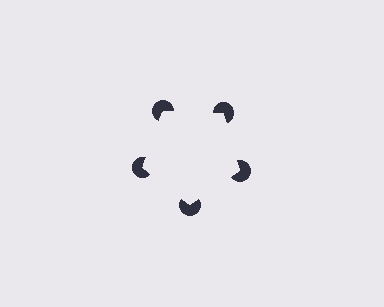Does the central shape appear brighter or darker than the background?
It typically appears slightly brighter than the background, even though no actual brightness change is drawn.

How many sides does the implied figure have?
5 sides.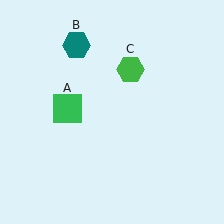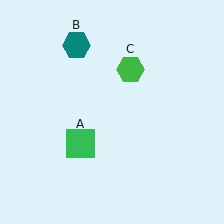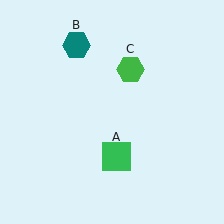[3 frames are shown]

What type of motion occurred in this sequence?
The green square (object A) rotated counterclockwise around the center of the scene.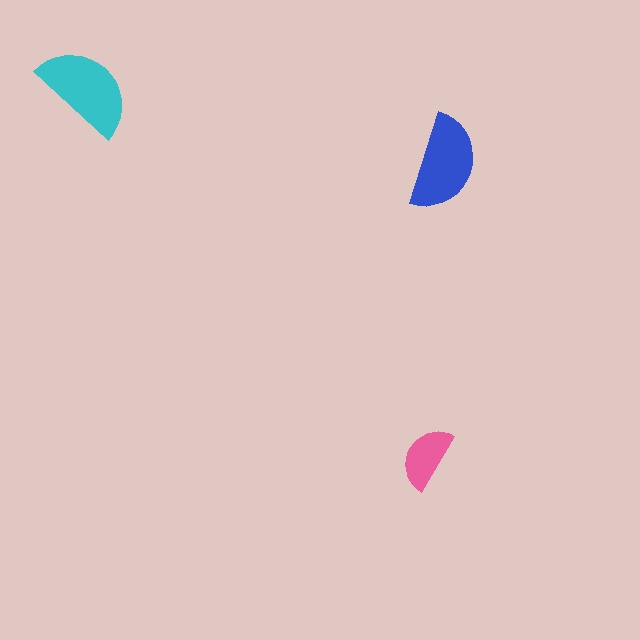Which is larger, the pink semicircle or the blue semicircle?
The blue one.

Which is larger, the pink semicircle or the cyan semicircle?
The cyan one.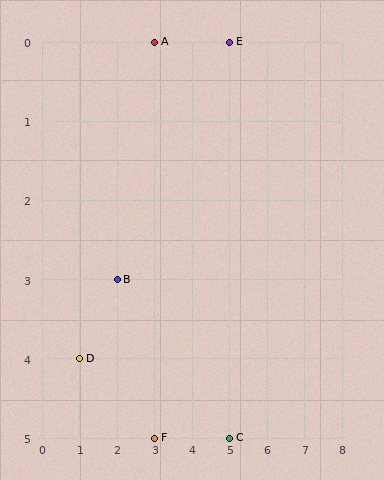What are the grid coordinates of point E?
Point E is at grid coordinates (5, 0).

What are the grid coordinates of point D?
Point D is at grid coordinates (1, 4).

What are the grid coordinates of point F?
Point F is at grid coordinates (3, 5).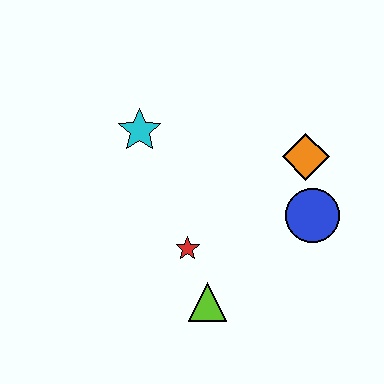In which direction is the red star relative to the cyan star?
The red star is below the cyan star.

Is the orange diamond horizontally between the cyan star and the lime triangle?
No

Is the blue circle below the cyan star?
Yes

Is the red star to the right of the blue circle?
No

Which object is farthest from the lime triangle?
The cyan star is farthest from the lime triangle.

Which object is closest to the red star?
The lime triangle is closest to the red star.